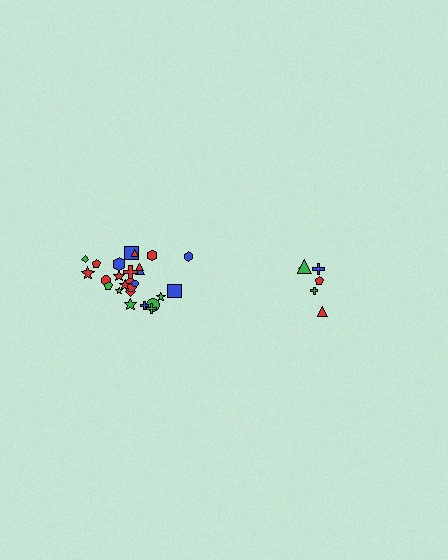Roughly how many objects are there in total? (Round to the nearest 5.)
Roughly 30 objects in total.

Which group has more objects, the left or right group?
The left group.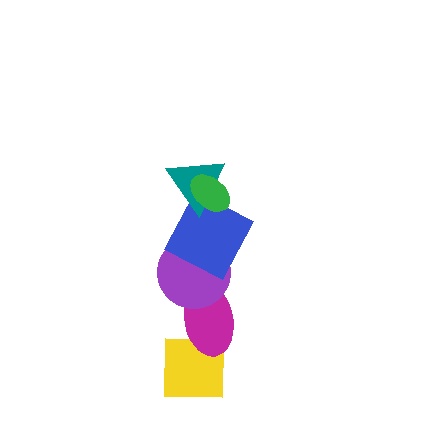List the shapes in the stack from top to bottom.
From top to bottom: the green ellipse, the teal triangle, the blue square, the purple circle, the magenta ellipse, the yellow square.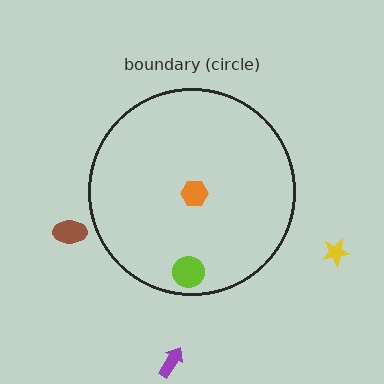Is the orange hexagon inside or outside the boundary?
Inside.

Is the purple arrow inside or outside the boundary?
Outside.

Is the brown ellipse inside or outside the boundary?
Outside.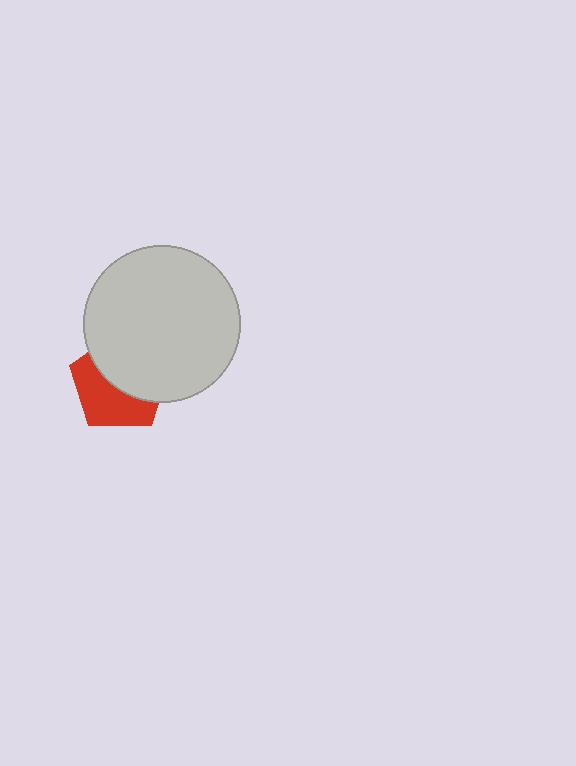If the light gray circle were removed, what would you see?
You would see the complete red pentagon.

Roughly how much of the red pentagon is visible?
About half of it is visible (roughly 48%).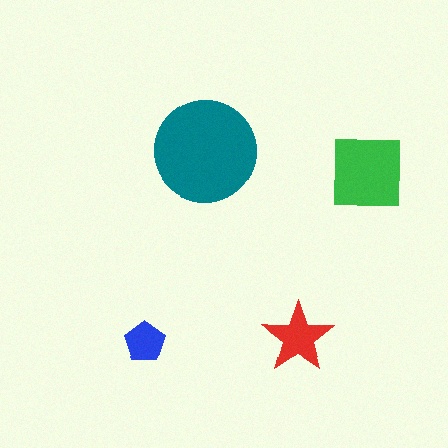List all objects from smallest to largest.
The blue pentagon, the red star, the green square, the teal circle.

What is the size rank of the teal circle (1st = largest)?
1st.